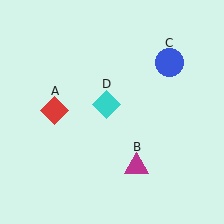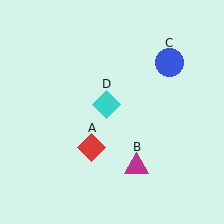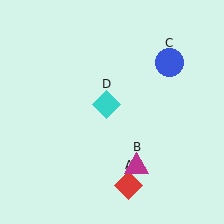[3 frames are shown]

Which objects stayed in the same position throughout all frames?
Magenta triangle (object B) and blue circle (object C) and cyan diamond (object D) remained stationary.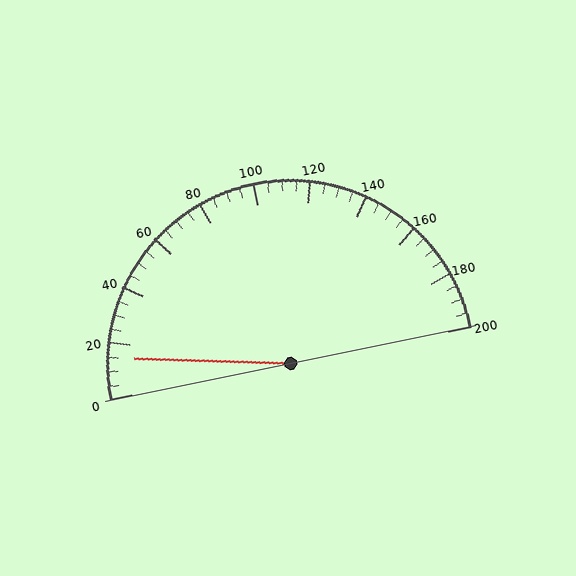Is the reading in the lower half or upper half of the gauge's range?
The reading is in the lower half of the range (0 to 200).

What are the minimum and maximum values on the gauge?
The gauge ranges from 0 to 200.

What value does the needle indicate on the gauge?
The needle indicates approximately 15.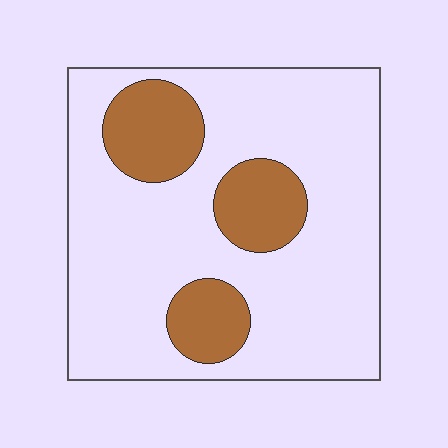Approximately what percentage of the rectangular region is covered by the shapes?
Approximately 20%.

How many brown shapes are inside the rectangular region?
3.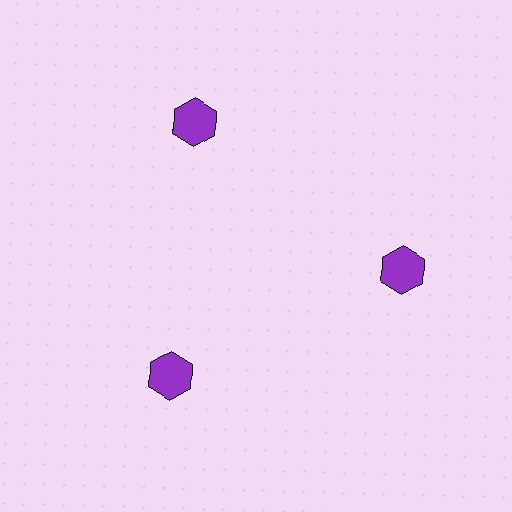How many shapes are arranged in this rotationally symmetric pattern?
There are 3 shapes, arranged in 3 groups of 1.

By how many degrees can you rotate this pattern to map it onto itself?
The pattern maps onto itself every 120 degrees of rotation.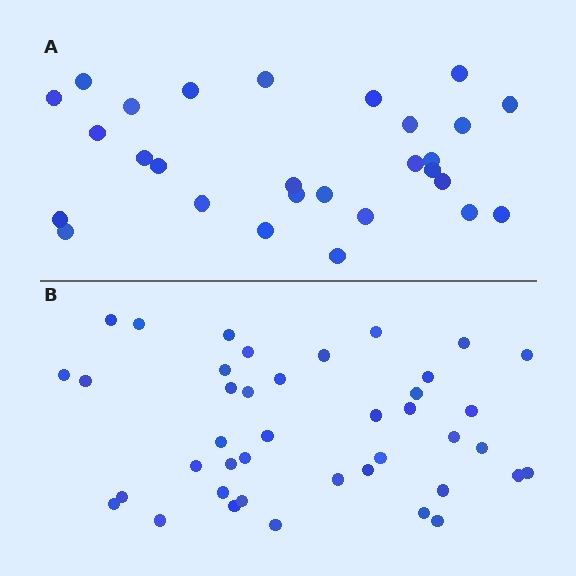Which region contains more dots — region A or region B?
Region B (the bottom region) has more dots.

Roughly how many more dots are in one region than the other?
Region B has approximately 15 more dots than region A.